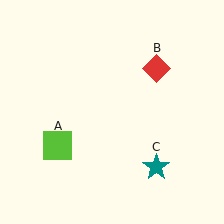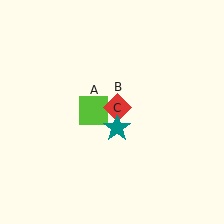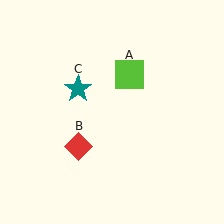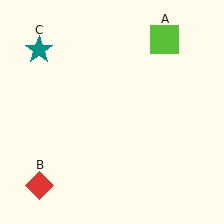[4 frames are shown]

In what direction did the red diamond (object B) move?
The red diamond (object B) moved down and to the left.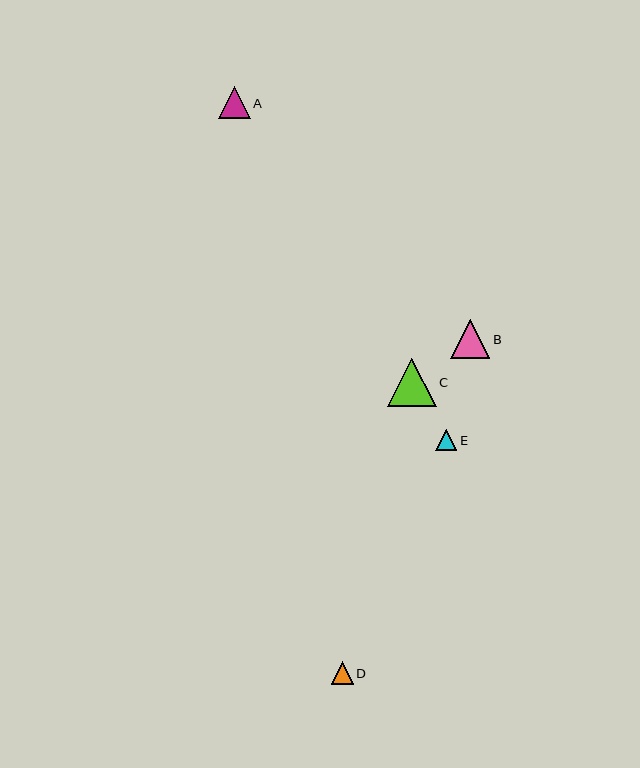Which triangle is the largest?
Triangle C is the largest with a size of approximately 48 pixels.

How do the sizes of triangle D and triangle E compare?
Triangle D and triangle E are approximately the same size.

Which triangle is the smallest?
Triangle E is the smallest with a size of approximately 21 pixels.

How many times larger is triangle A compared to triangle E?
Triangle A is approximately 1.5 times the size of triangle E.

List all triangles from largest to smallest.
From largest to smallest: C, B, A, D, E.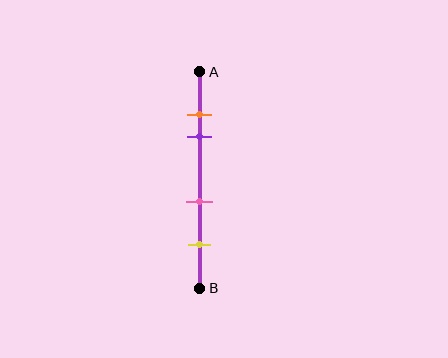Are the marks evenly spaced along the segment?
No, the marks are not evenly spaced.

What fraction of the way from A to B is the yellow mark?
The yellow mark is approximately 80% (0.8) of the way from A to B.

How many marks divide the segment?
There are 4 marks dividing the segment.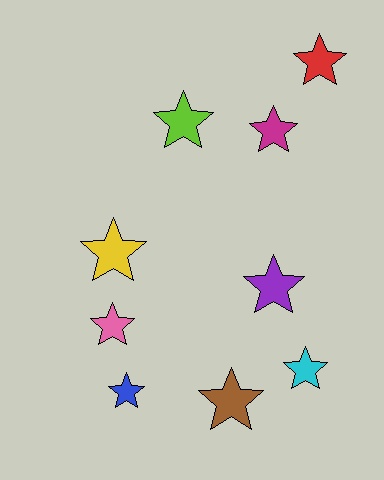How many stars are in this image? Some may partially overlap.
There are 9 stars.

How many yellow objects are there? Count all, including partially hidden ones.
There is 1 yellow object.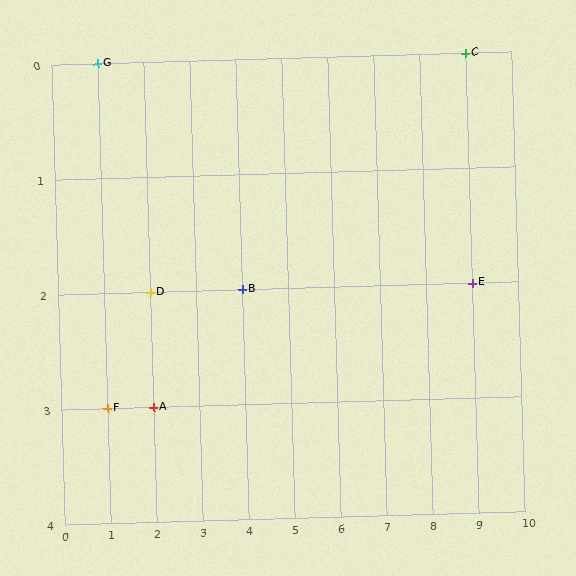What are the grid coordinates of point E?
Point E is at grid coordinates (9, 2).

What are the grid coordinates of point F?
Point F is at grid coordinates (1, 3).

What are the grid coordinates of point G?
Point G is at grid coordinates (1, 0).